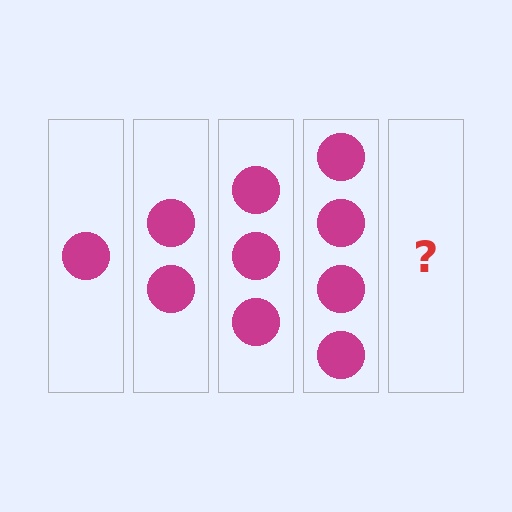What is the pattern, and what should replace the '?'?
The pattern is that each step adds one more circle. The '?' should be 5 circles.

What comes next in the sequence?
The next element should be 5 circles.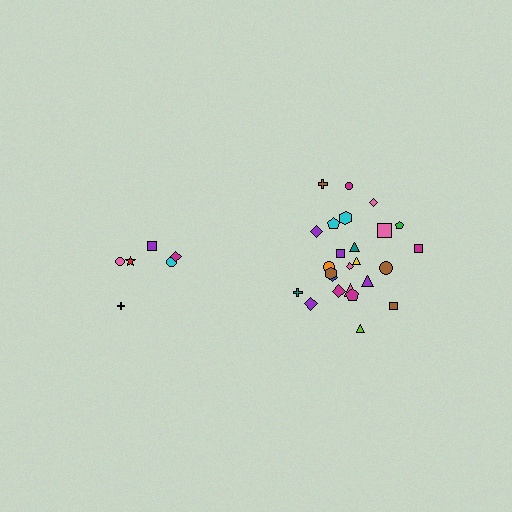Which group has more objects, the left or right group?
The right group.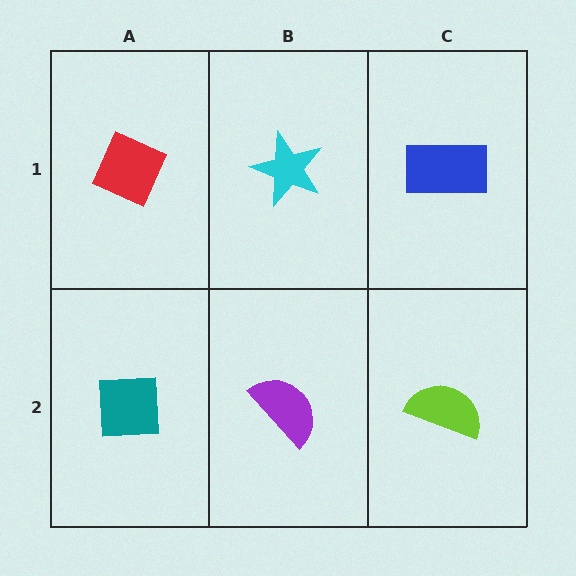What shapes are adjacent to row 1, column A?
A teal square (row 2, column A), a cyan star (row 1, column B).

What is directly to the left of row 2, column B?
A teal square.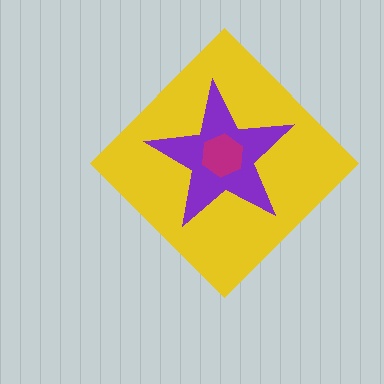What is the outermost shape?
The yellow diamond.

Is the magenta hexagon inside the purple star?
Yes.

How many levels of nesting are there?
3.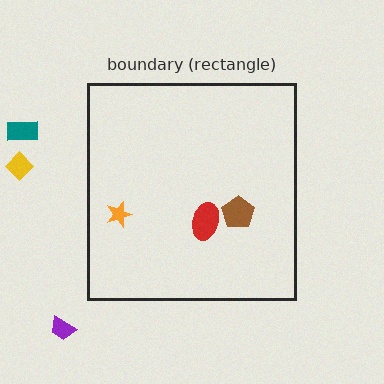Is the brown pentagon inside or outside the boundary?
Inside.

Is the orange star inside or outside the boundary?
Inside.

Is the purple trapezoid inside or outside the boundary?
Outside.